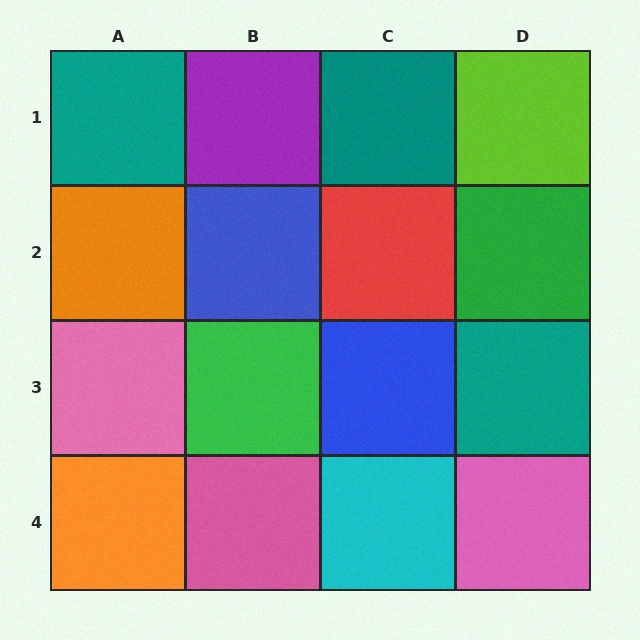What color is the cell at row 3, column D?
Teal.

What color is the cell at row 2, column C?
Red.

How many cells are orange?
2 cells are orange.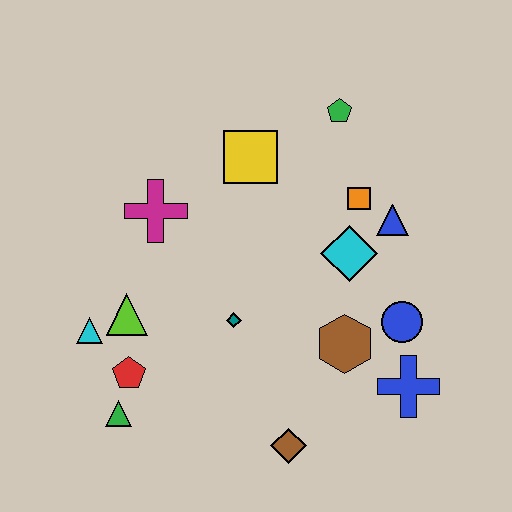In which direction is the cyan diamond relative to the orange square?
The cyan diamond is below the orange square.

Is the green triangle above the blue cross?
No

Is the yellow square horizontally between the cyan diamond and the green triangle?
Yes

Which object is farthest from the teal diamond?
The green pentagon is farthest from the teal diamond.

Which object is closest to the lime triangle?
The cyan triangle is closest to the lime triangle.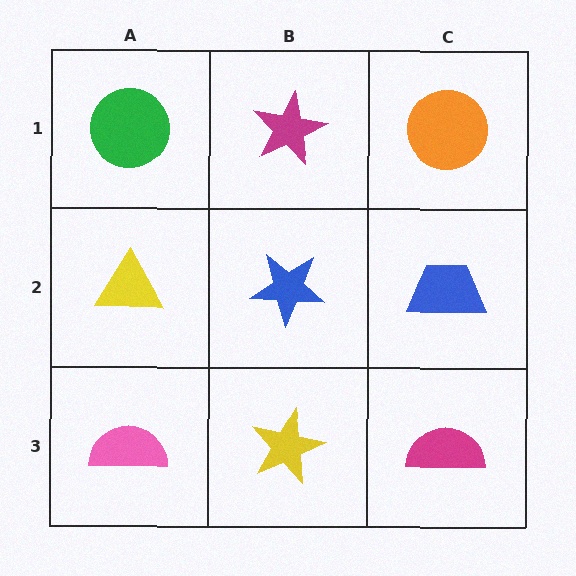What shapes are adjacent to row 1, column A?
A yellow triangle (row 2, column A), a magenta star (row 1, column B).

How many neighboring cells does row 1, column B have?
3.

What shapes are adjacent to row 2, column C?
An orange circle (row 1, column C), a magenta semicircle (row 3, column C), a blue star (row 2, column B).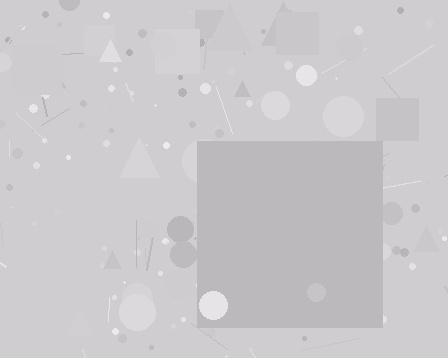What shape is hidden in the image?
A square is hidden in the image.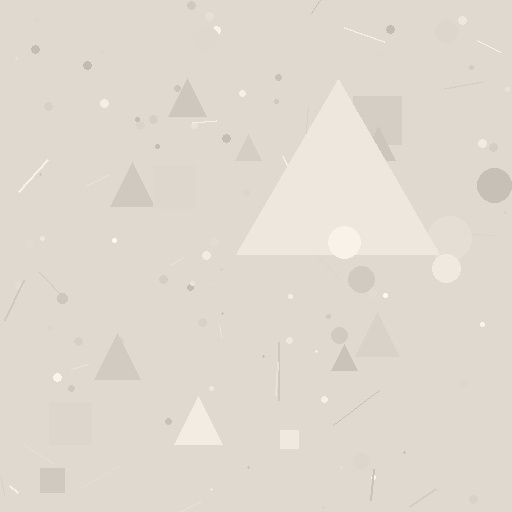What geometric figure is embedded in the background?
A triangle is embedded in the background.